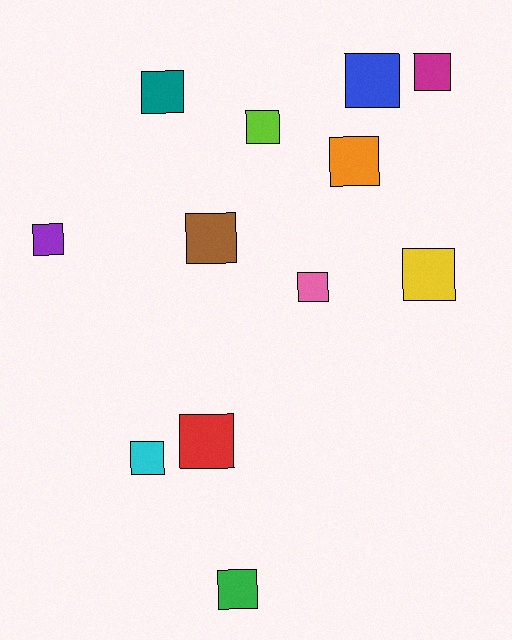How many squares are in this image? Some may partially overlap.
There are 12 squares.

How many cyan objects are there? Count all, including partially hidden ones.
There is 1 cyan object.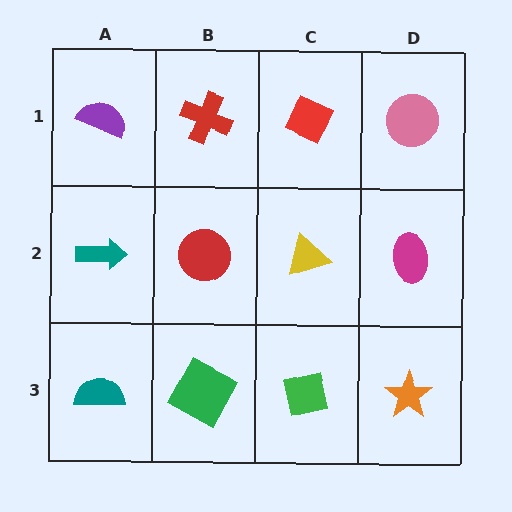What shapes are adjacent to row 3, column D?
A magenta ellipse (row 2, column D), a green square (row 3, column C).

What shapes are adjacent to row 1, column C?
A yellow triangle (row 2, column C), a red cross (row 1, column B), a pink circle (row 1, column D).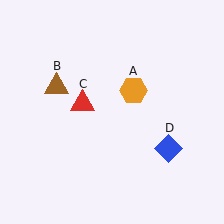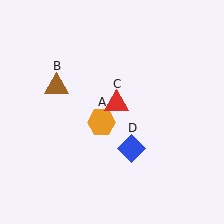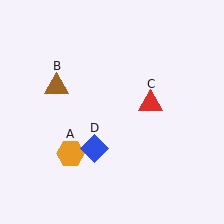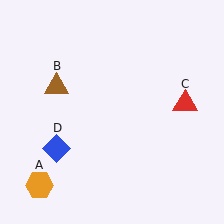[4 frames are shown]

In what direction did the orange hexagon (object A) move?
The orange hexagon (object A) moved down and to the left.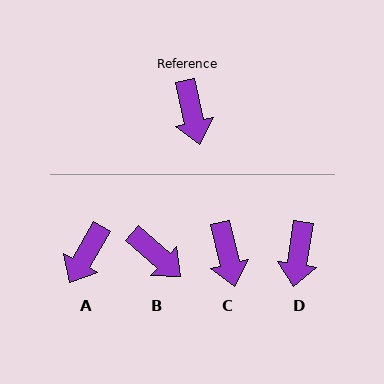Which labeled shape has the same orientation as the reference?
C.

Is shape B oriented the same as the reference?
No, it is off by about 36 degrees.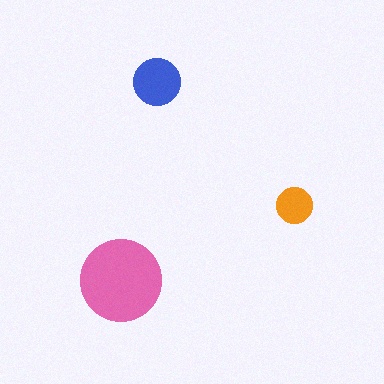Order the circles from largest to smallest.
the pink one, the blue one, the orange one.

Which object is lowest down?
The pink circle is bottommost.